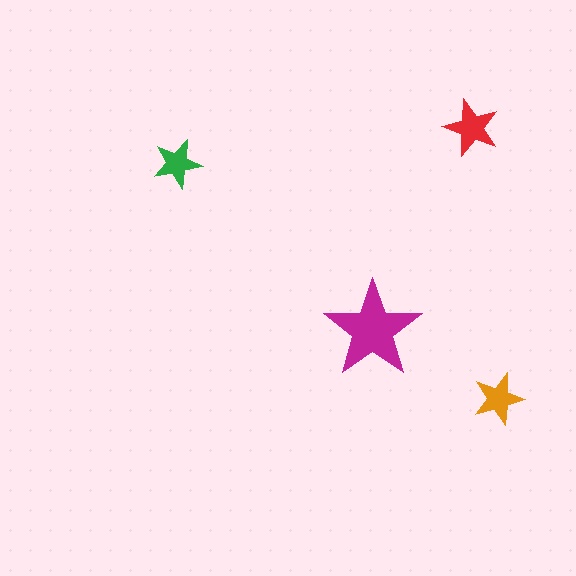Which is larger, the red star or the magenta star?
The magenta one.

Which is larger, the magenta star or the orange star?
The magenta one.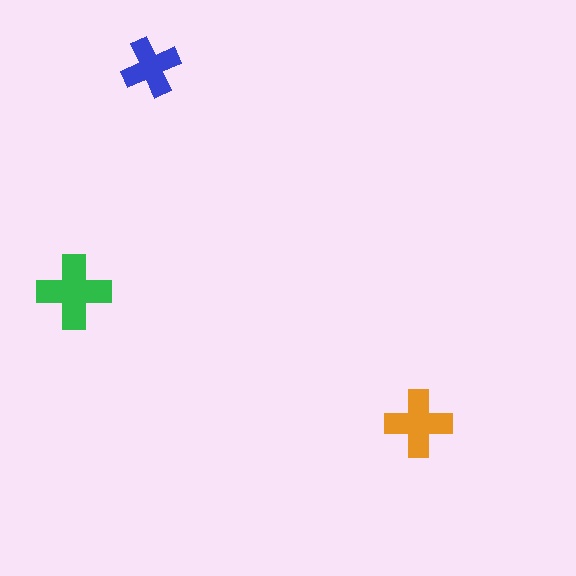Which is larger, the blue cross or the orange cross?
The orange one.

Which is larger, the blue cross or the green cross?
The green one.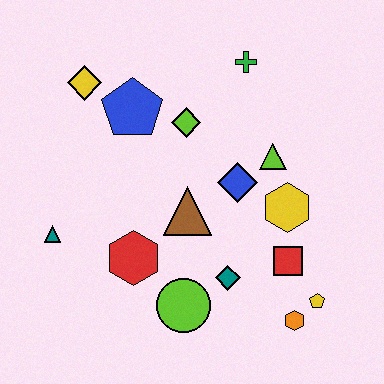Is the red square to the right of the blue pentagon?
Yes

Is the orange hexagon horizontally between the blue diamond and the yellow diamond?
No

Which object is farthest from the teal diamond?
The yellow diamond is farthest from the teal diamond.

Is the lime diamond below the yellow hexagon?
No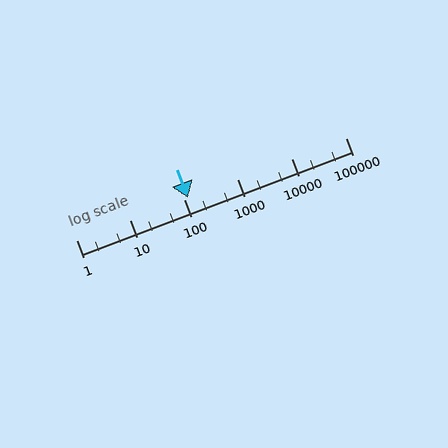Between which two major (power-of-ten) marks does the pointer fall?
The pointer is between 100 and 1000.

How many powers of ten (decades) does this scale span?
The scale spans 5 decades, from 1 to 100000.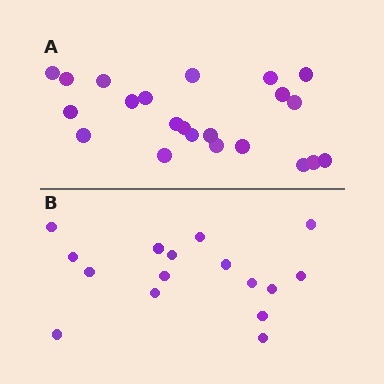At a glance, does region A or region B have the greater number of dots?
Region A (the top region) has more dots.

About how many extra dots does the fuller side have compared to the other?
Region A has about 6 more dots than region B.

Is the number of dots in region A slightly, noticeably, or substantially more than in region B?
Region A has noticeably more, but not dramatically so. The ratio is roughly 1.4 to 1.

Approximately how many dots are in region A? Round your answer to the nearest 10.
About 20 dots. (The exact count is 22, which rounds to 20.)